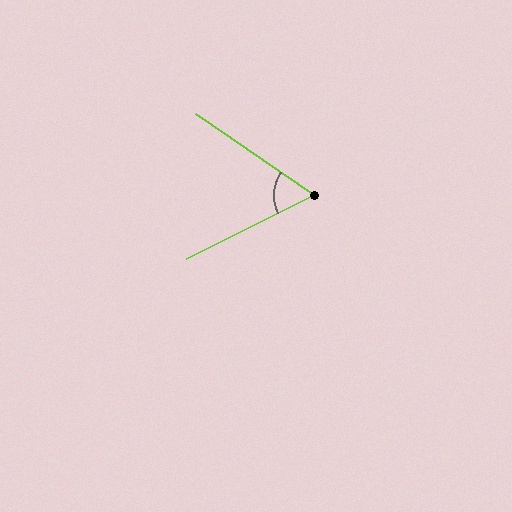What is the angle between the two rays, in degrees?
Approximately 61 degrees.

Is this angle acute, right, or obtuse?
It is acute.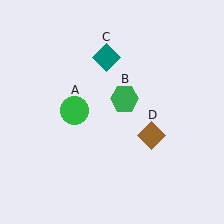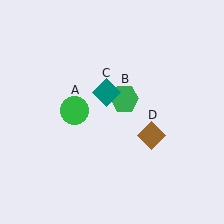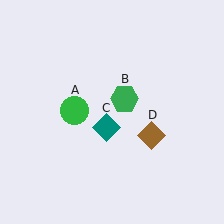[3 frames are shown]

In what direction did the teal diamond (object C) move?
The teal diamond (object C) moved down.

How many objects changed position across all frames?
1 object changed position: teal diamond (object C).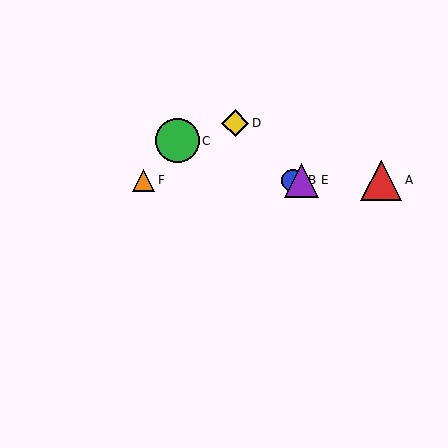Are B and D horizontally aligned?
No, B is at y≈180 and D is at y≈123.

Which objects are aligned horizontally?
Objects A, B, E, F are aligned horizontally.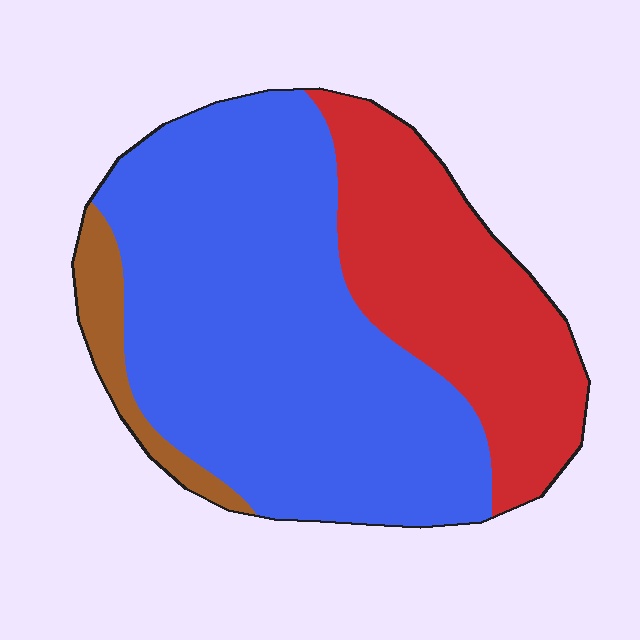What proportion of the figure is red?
Red takes up about one third (1/3) of the figure.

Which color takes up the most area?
Blue, at roughly 65%.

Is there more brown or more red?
Red.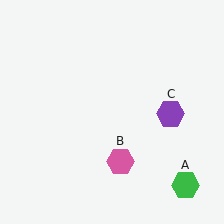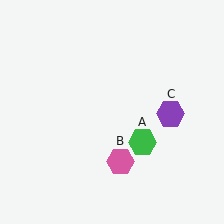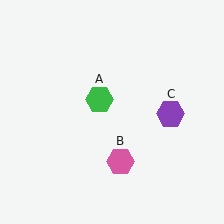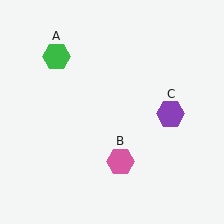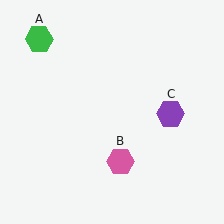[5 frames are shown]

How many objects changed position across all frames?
1 object changed position: green hexagon (object A).